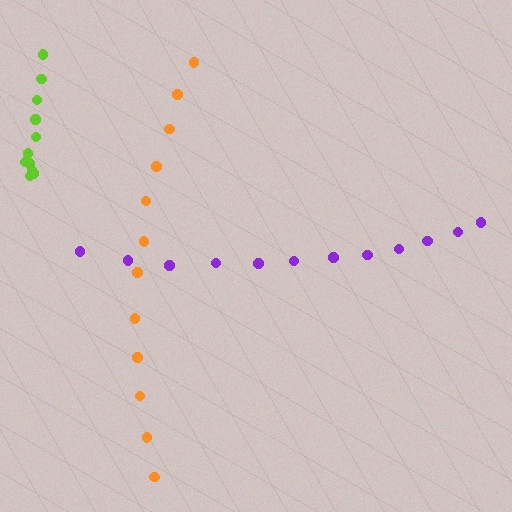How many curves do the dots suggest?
There are 3 distinct paths.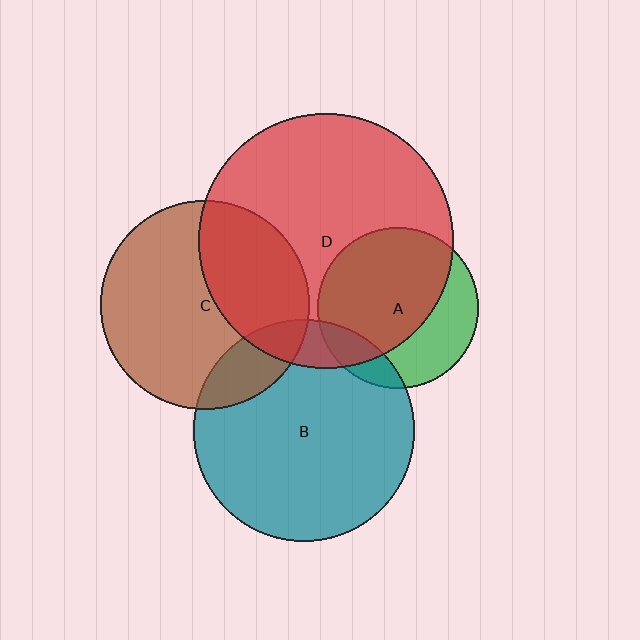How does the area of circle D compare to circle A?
Approximately 2.5 times.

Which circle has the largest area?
Circle D (red).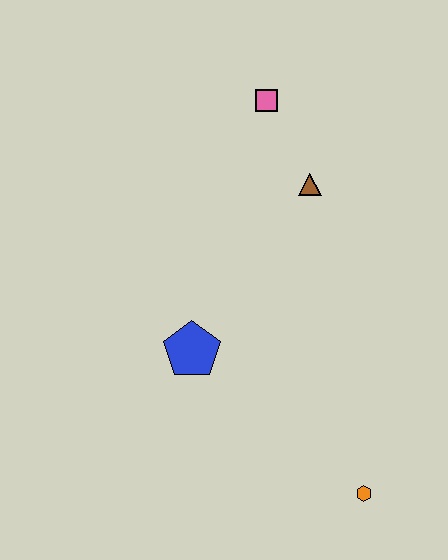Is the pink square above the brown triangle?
Yes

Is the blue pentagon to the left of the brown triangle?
Yes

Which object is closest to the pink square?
The brown triangle is closest to the pink square.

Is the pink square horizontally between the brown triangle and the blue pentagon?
Yes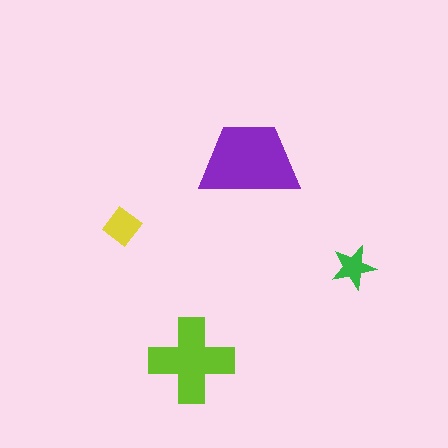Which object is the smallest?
The green star.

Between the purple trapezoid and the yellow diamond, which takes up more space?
The purple trapezoid.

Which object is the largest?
The purple trapezoid.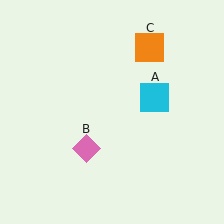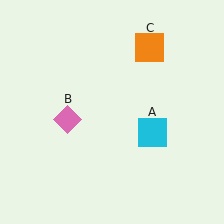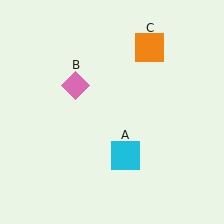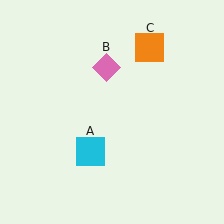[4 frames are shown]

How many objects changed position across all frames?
2 objects changed position: cyan square (object A), pink diamond (object B).